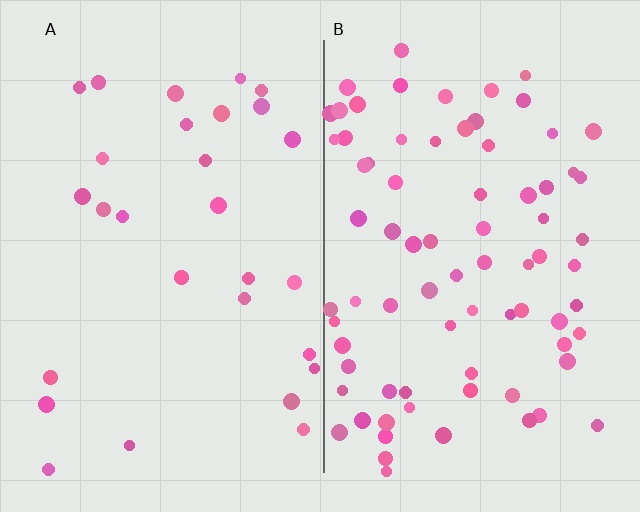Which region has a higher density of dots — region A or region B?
B (the right).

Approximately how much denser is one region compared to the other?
Approximately 2.8× — region B over region A.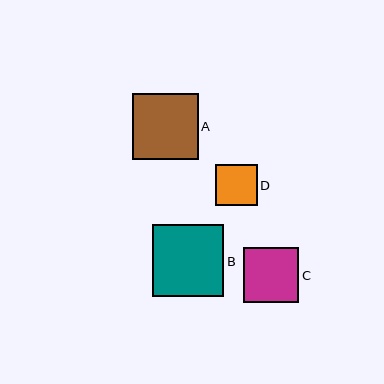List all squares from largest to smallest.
From largest to smallest: B, A, C, D.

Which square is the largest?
Square B is the largest with a size of approximately 71 pixels.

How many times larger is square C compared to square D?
Square C is approximately 1.3 times the size of square D.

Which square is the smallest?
Square D is the smallest with a size of approximately 41 pixels.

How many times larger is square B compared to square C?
Square B is approximately 1.3 times the size of square C.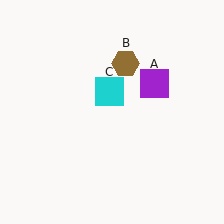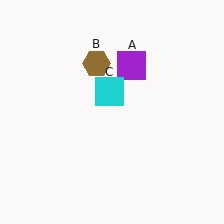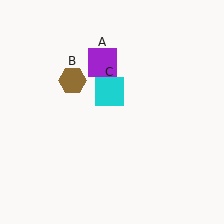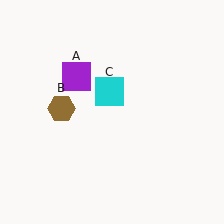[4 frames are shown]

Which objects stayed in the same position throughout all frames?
Cyan square (object C) remained stationary.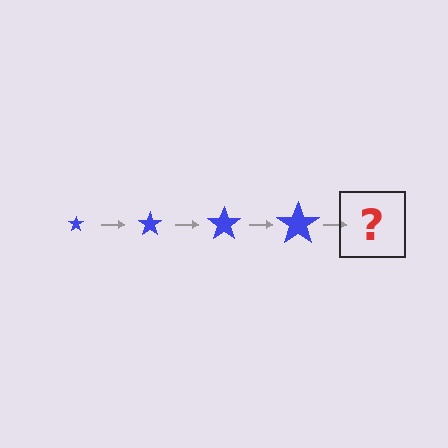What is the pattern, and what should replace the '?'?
The pattern is that the star gets progressively larger each step. The '?' should be a blue star, larger than the previous one.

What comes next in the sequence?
The next element should be a blue star, larger than the previous one.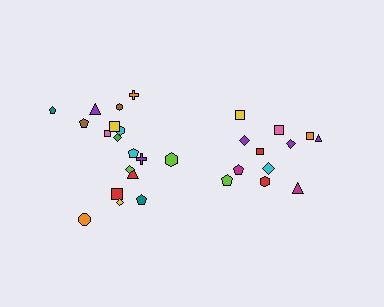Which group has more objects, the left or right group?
The left group.